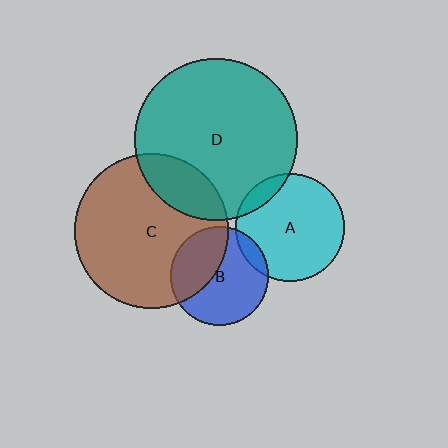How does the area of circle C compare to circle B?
Approximately 2.5 times.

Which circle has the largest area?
Circle D (teal).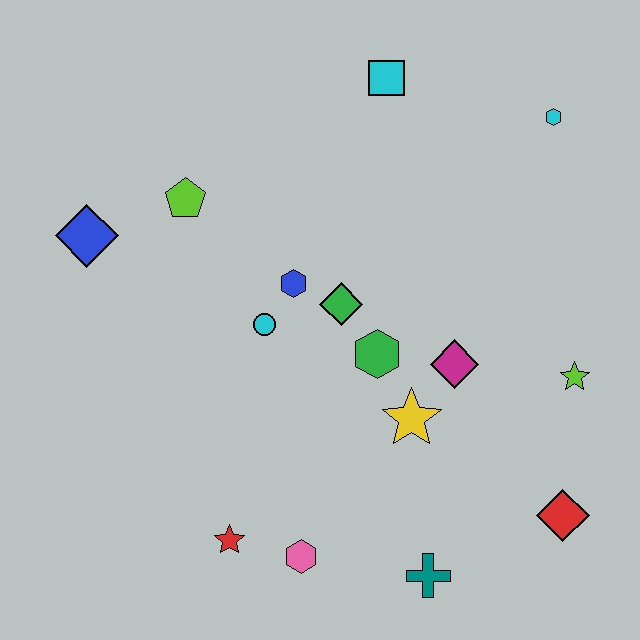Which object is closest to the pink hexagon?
The red star is closest to the pink hexagon.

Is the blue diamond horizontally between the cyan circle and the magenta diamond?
No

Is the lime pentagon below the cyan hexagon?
Yes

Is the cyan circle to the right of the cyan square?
No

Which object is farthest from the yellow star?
The blue diamond is farthest from the yellow star.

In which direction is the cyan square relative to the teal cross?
The cyan square is above the teal cross.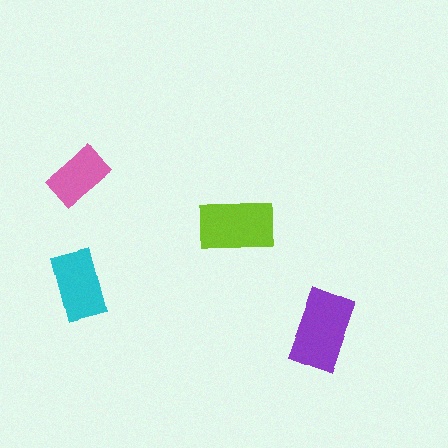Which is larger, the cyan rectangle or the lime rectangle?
The lime one.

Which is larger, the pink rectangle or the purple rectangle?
The purple one.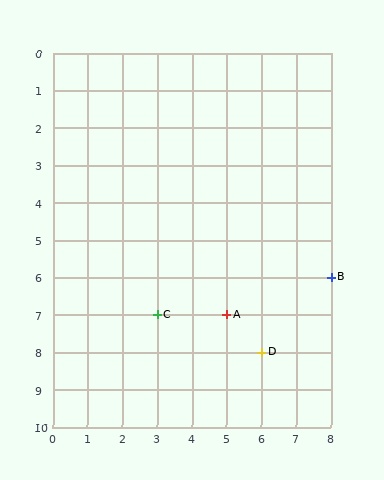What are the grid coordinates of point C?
Point C is at grid coordinates (3, 7).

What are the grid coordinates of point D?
Point D is at grid coordinates (6, 8).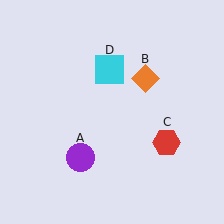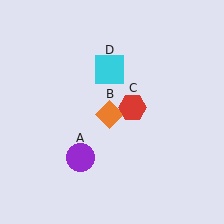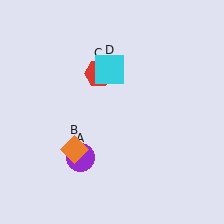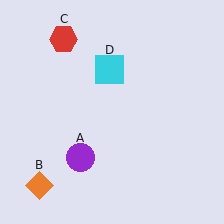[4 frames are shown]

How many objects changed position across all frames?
2 objects changed position: orange diamond (object B), red hexagon (object C).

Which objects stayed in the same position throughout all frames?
Purple circle (object A) and cyan square (object D) remained stationary.